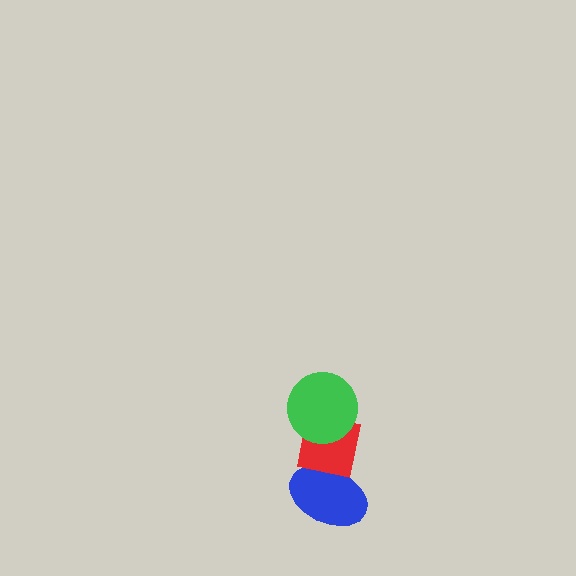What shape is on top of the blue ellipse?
The red square is on top of the blue ellipse.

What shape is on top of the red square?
The green circle is on top of the red square.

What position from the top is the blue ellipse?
The blue ellipse is 3rd from the top.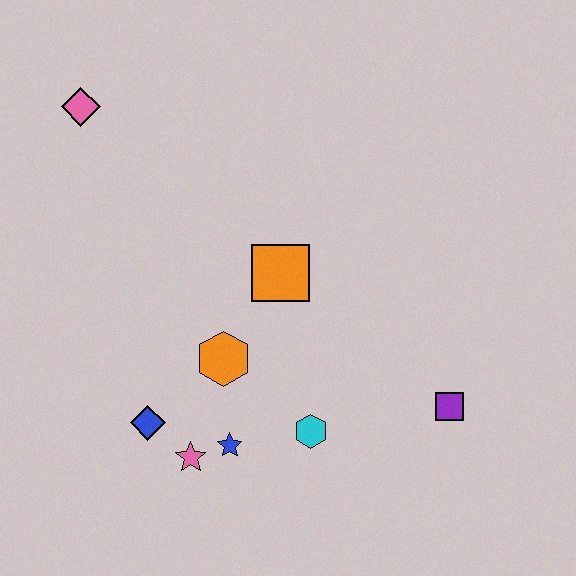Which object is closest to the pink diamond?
The orange square is closest to the pink diamond.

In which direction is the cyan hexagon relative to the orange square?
The cyan hexagon is below the orange square.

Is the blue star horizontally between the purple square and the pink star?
Yes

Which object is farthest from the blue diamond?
The pink diamond is farthest from the blue diamond.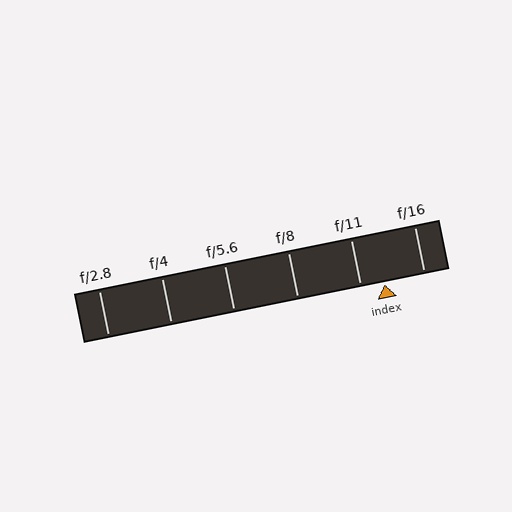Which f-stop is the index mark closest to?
The index mark is closest to f/11.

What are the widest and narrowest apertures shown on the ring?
The widest aperture shown is f/2.8 and the narrowest is f/16.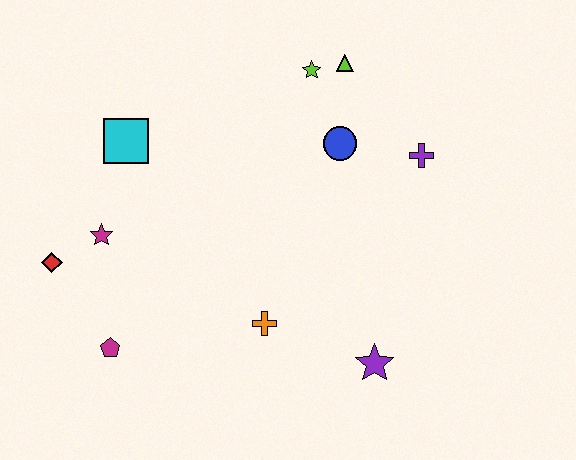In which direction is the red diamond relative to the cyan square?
The red diamond is below the cyan square.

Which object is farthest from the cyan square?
The purple star is farthest from the cyan square.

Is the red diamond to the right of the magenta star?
No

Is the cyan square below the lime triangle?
Yes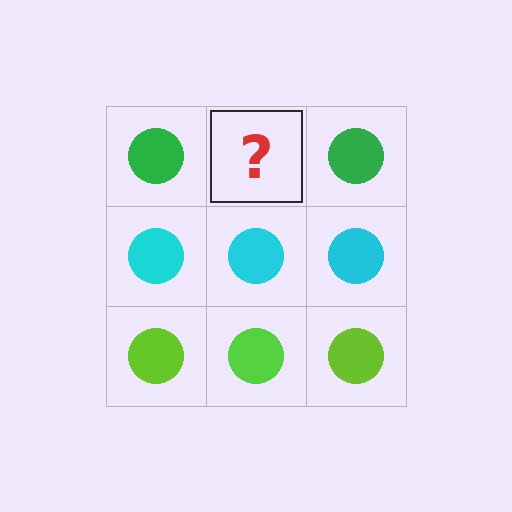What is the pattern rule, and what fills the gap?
The rule is that each row has a consistent color. The gap should be filled with a green circle.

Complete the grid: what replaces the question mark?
The question mark should be replaced with a green circle.